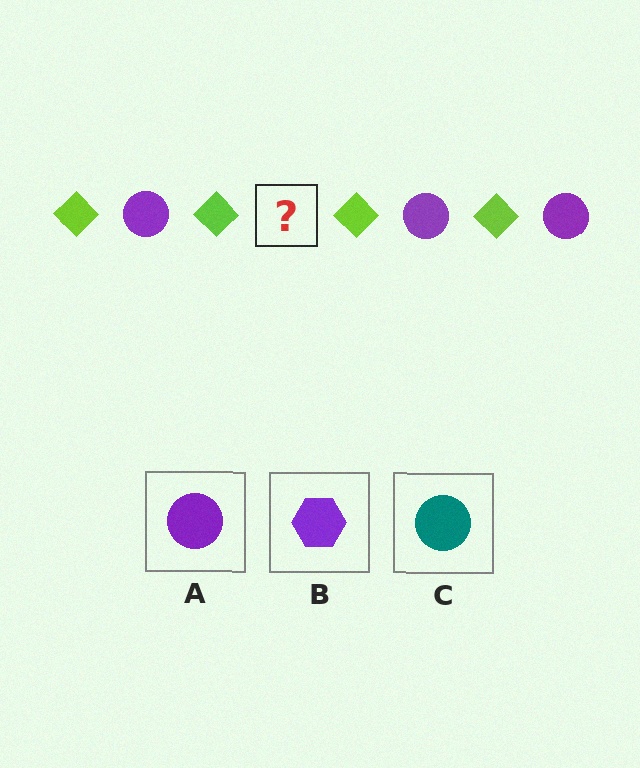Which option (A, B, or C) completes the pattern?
A.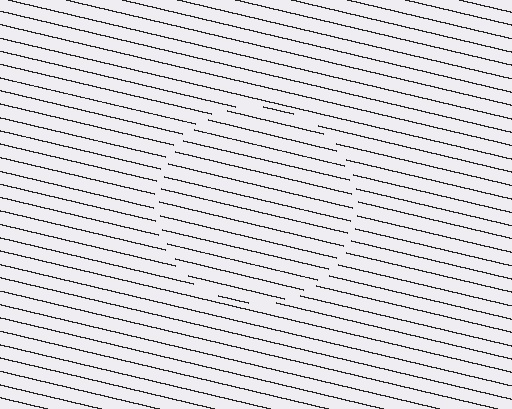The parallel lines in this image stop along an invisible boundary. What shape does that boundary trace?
An illusory circle. The interior of the shape contains the same grating, shifted by half a period — the contour is defined by the phase discontinuity where line-ends from the inner and outer gratings abut.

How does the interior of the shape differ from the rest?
The interior of the shape contains the same grating, shifted by half a period — the contour is defined by the phase discontinuity where line-ends from the inner and outer gratings abut.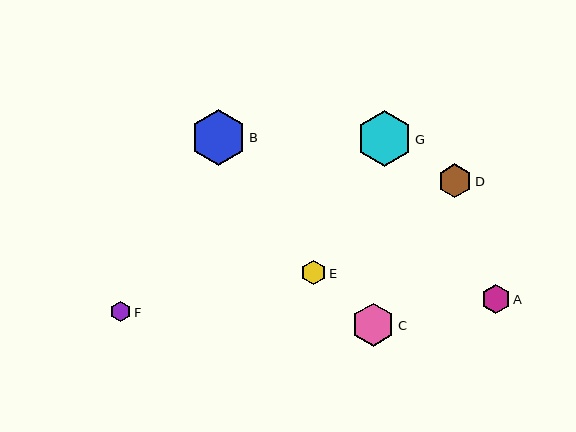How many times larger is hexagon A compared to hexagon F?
Hexagon A is approximately 1.4 times the size of hexagon F.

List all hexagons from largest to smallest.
From largest to smallest: G, B, C, D, A, E, F.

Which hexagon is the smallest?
Hexagon F is the smallest with a size of approximately 21 pixels.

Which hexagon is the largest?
Hexagon G is the largest with a size of approximately 56 pixels.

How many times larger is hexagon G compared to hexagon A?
Hexagon G is approximately 2.0 times the size of hexagon A.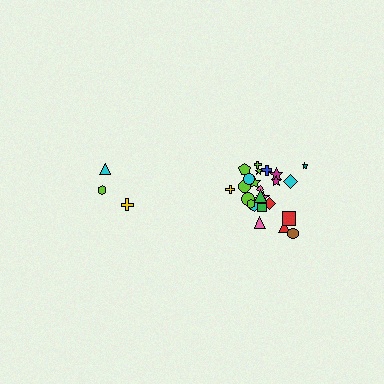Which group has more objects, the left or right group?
The right group.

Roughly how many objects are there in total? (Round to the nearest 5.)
Roughly 30 objects in total.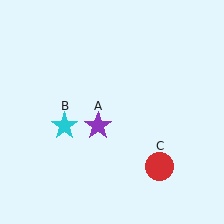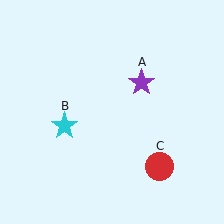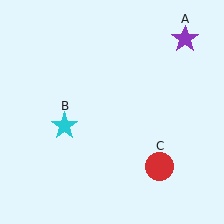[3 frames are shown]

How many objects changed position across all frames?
1 object changed position: purple star (object A).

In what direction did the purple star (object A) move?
The purple star (object A) moved up and to the right.